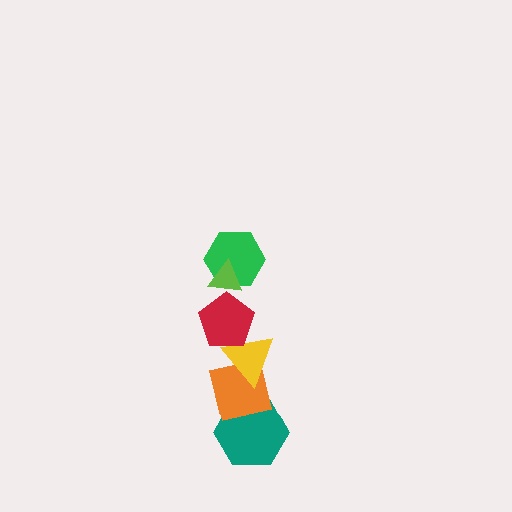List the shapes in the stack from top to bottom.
From top to bottom: the lime triangle, the green hexagon, the red pentagon, the yellow triangle, the orange square, the teal hexagon.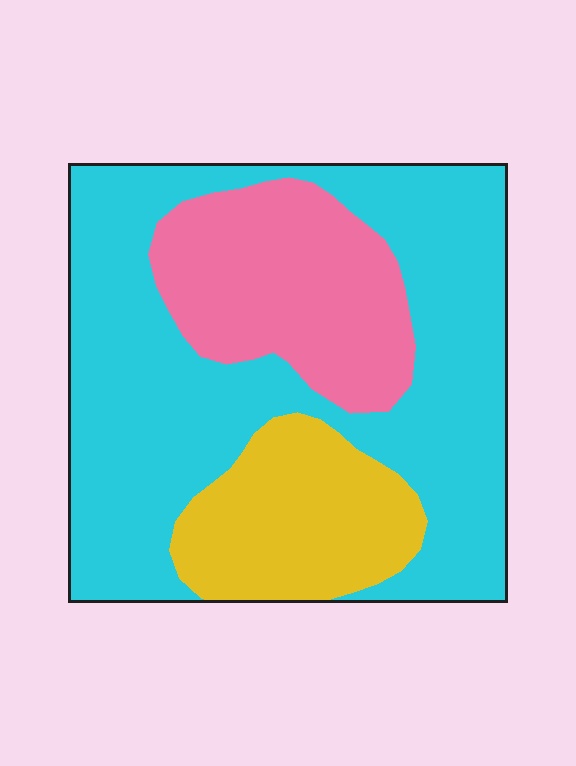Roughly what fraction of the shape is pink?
Pink takes up less than a quarter of the shape.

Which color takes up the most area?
Cyan, at roughly 60%.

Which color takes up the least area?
Yellow, at roughly 20%.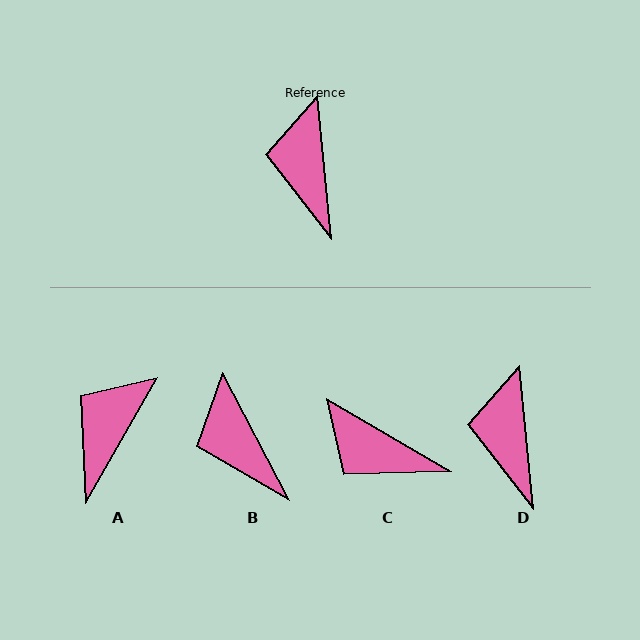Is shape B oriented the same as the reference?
No, it is off by about 22 degrees.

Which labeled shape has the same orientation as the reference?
D.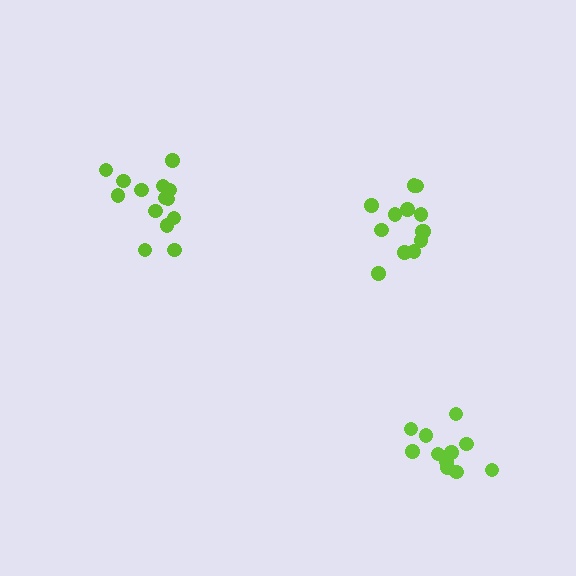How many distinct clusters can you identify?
There are 3 distinct clusters.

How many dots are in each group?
Group 1: 14 dots, Group 2: 11 dots, Group 3: 13 dots (38 total).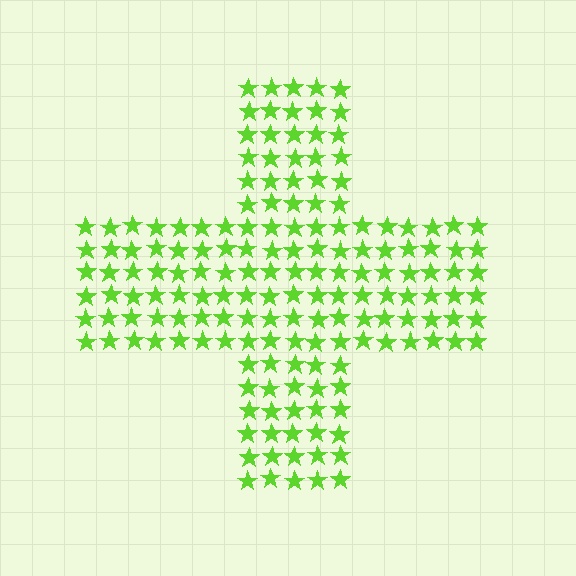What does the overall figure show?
The overall figure shows a cross.